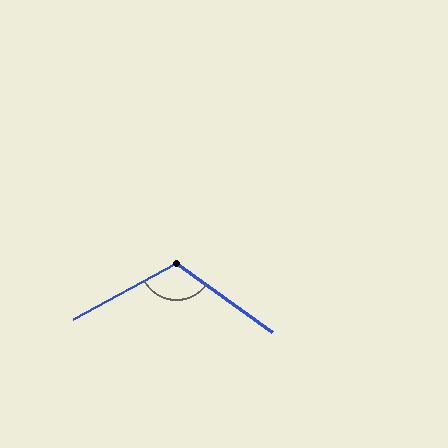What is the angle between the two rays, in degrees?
Approximately 116 degrees.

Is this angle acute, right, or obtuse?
It is obtuse.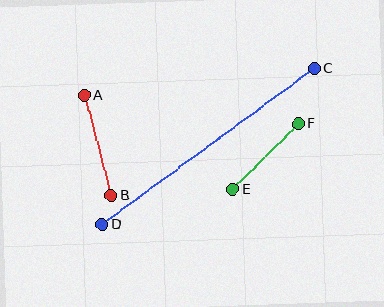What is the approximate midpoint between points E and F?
The midpoint is at approximately (266, 156) pixels.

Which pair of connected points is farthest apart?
Points C and D are farthest apart.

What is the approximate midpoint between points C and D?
The midpoint is at approximately (208, 146) pixels.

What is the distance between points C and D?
The distance is approximately 264 pixels.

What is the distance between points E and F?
The distance is approximately 93 pixels.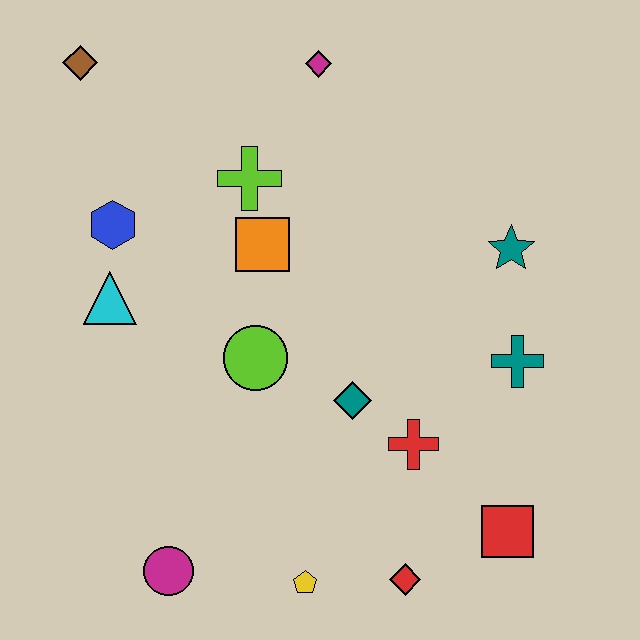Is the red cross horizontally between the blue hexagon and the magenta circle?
No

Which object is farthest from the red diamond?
The brown diamond is farthest from the red diamond.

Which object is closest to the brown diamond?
The blue hexagon is closest to the brown diamond.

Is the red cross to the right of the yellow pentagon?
Yes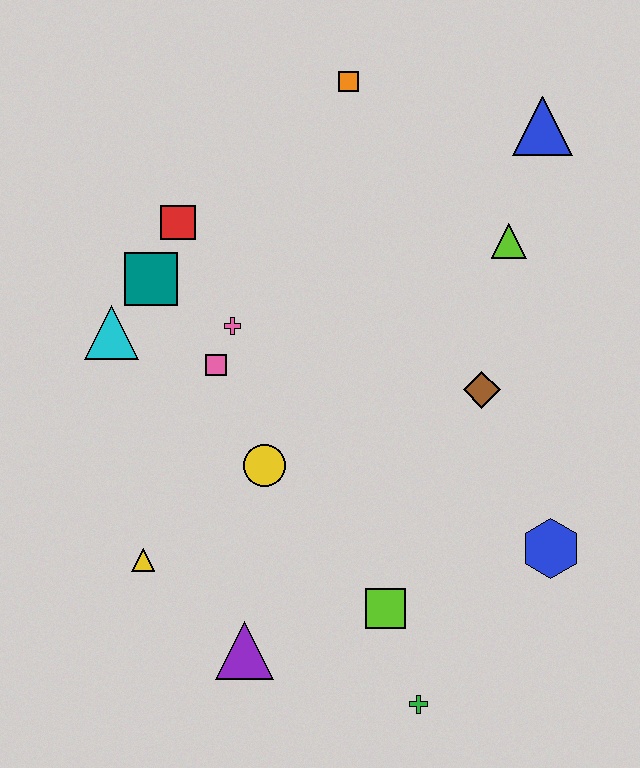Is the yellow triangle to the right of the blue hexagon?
No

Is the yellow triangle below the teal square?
Yes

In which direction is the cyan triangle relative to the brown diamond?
The cyan triangle is to the left of the brown diamond.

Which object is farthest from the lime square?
The orange square is farthest from the lime square.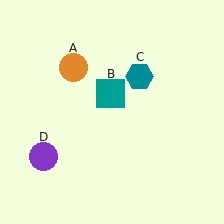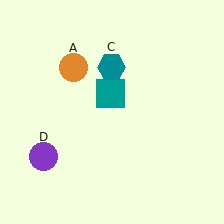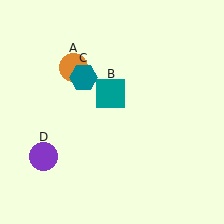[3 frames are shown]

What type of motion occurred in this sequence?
The teal hexagon (object C) rotated counterclockwise around the center of the scene.